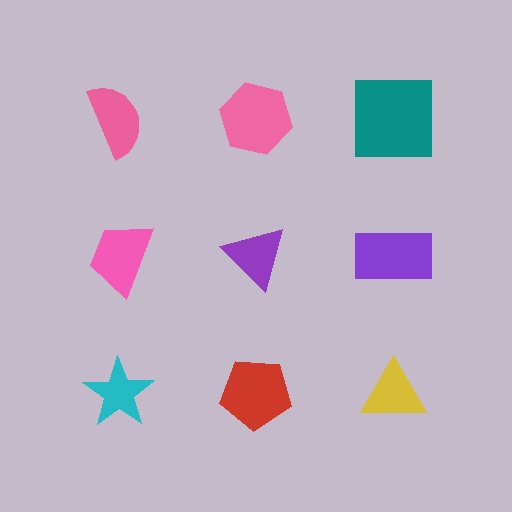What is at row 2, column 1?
A pink trapezoid.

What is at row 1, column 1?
A pink semicircle.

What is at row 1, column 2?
A pink hexagon.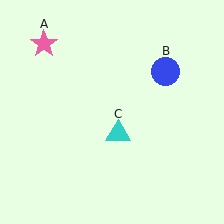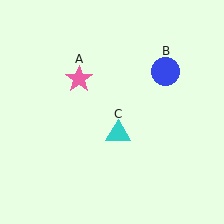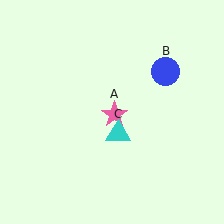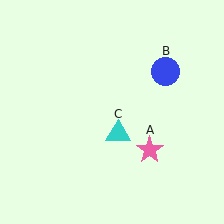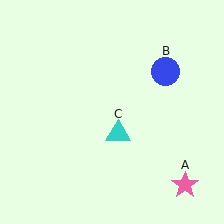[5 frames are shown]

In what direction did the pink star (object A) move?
The pink star (object A) moved down and to the right.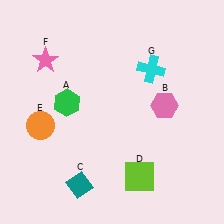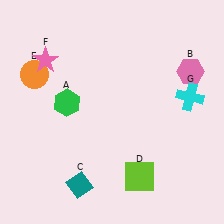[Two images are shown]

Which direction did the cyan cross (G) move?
The cyan cross (G) moved right.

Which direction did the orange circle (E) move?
The orange circle (E) moved up.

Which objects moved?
The objects that moved are: the pink hexagon (B), the orange circle (E), the cyan cross (G).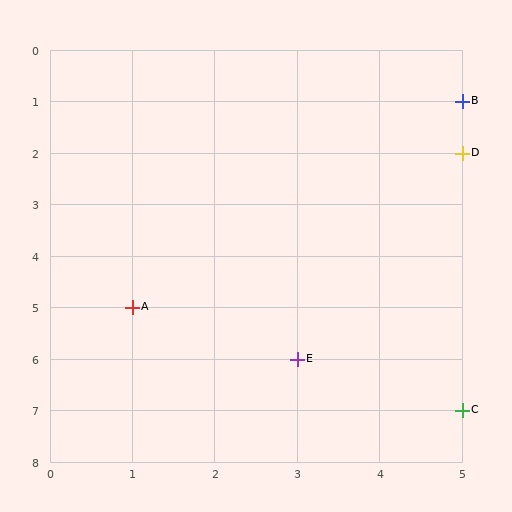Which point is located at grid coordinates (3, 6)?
Point E is at (3, 6).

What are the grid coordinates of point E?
Point E is at grid coordinates (3, 6).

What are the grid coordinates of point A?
Point A is at grid coordinates (1, 5).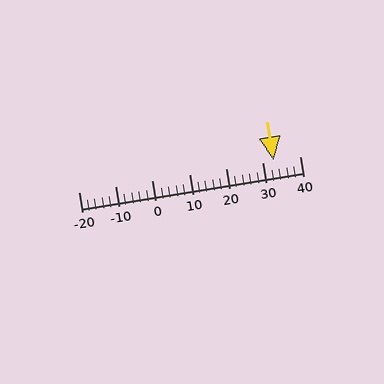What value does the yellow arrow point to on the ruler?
The yellow arrow points to approximately 33.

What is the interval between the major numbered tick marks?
The major tick marks are spaced 10 units apart.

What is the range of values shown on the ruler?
The ruler shows values from -20 to 40.